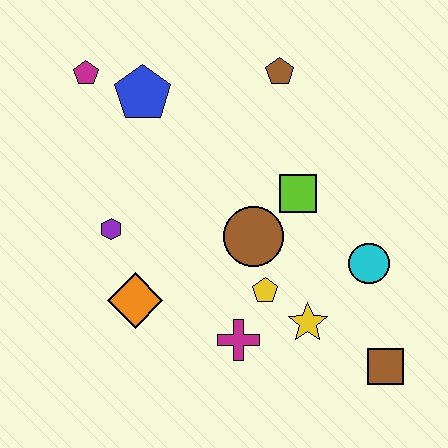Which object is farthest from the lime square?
The magenta pentagon is farthest from the lime square.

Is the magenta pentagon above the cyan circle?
Yes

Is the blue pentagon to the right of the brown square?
No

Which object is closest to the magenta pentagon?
The blue pentagon is closest to the magenta pentagon.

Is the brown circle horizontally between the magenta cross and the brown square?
Yes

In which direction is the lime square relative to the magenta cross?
The lime square is above the magenta cross.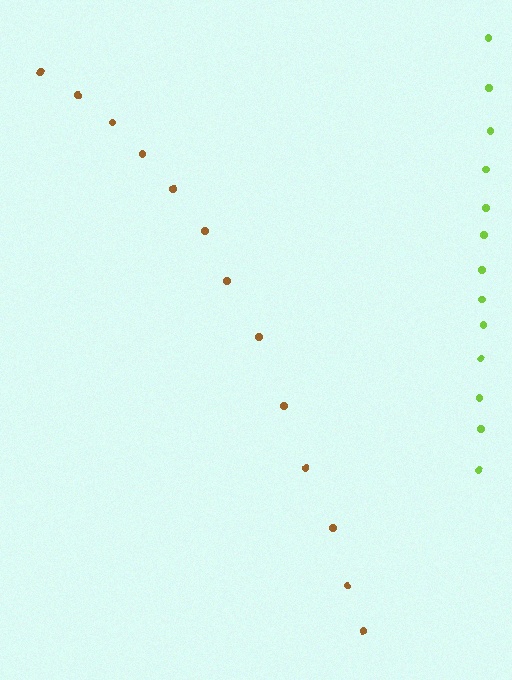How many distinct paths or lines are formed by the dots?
There are 2 distinct paths.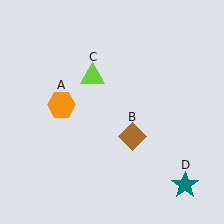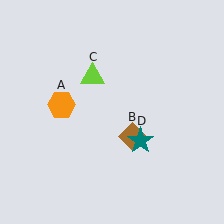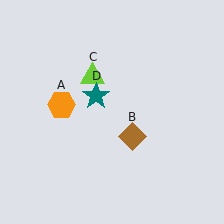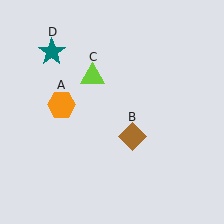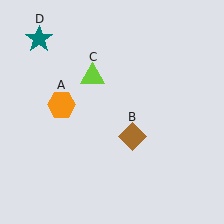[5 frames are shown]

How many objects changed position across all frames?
1 object changed position: teal star (object D).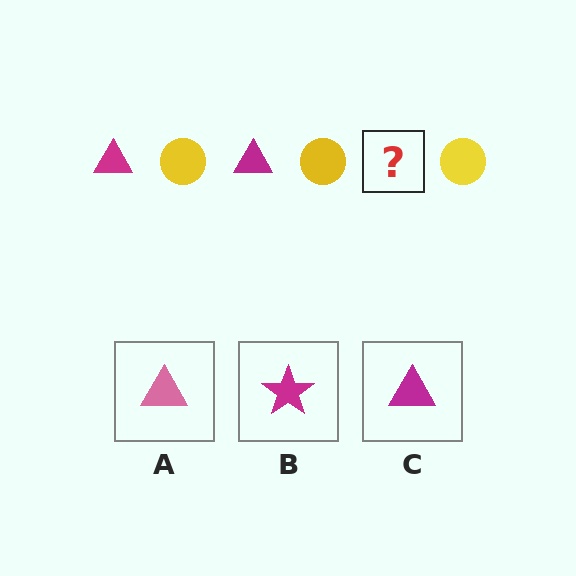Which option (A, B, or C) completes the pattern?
C.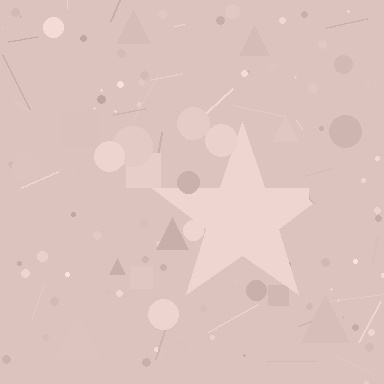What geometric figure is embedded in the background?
A star is embedded in the background.